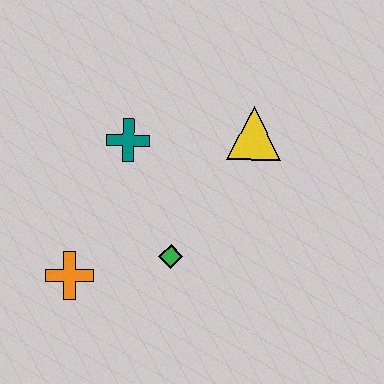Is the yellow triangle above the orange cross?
Yes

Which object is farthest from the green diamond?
The yellow triangle is farthest from the green diamond.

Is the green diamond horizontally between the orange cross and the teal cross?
No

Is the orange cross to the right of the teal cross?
No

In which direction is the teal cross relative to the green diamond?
The teal cross is above the green diamond.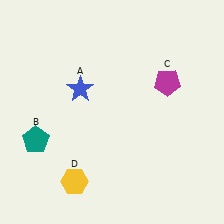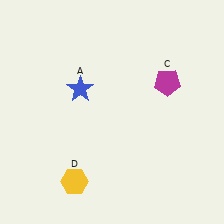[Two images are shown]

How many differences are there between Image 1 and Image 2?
There is 1 difference between the two images.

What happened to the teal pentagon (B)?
The teal pentagon (B) was removed in Image 2. It was in the bottom-left area of Image 1.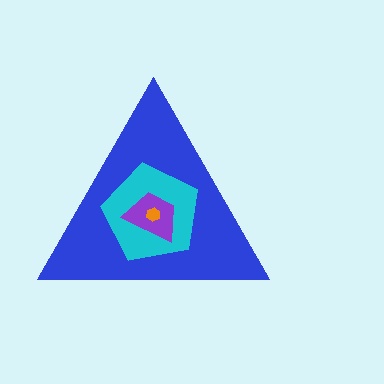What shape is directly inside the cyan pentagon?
The purple trapezoid.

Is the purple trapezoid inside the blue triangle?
Yes.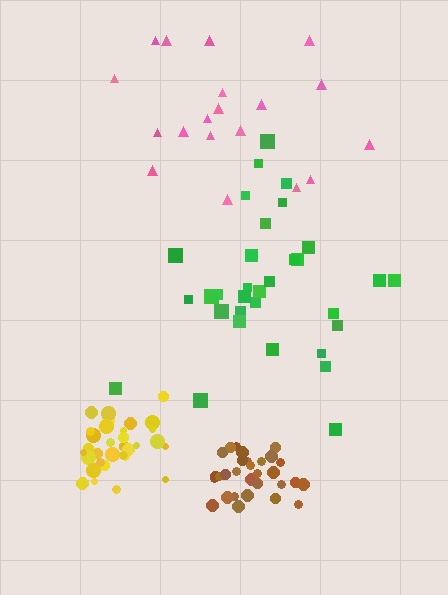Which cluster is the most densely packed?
Yellow.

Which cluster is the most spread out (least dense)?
Pink.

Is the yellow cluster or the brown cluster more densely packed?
Yellow.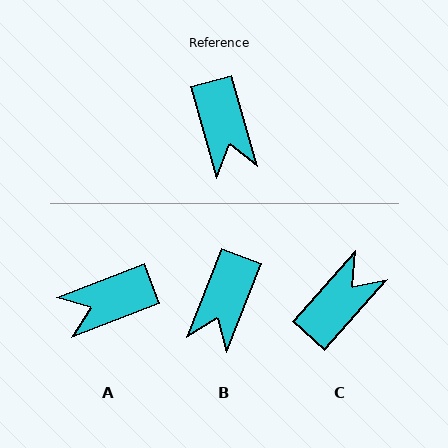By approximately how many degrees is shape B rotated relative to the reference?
Approximately 37 degrees clockwise.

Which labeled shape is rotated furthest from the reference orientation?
C, about 123 degrees away.